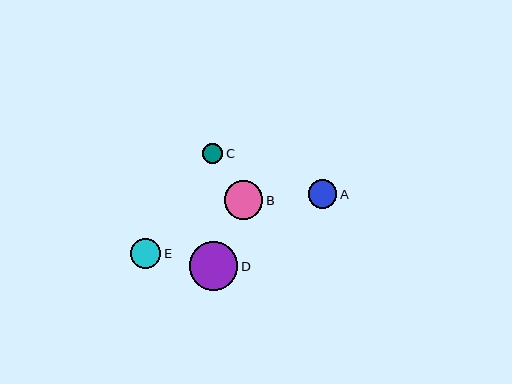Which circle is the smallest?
Circle C is the smallest with a size of approximately 20 pixels.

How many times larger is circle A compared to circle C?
Circle A is approximately 1.4 times the size of circle C.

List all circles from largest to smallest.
From largest to smallest: D, B, E, A, C.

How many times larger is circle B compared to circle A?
Circle B is approximately 1.4 times the size of circle A.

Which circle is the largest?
Circle D is the largest with a size of approximately 48 pixels.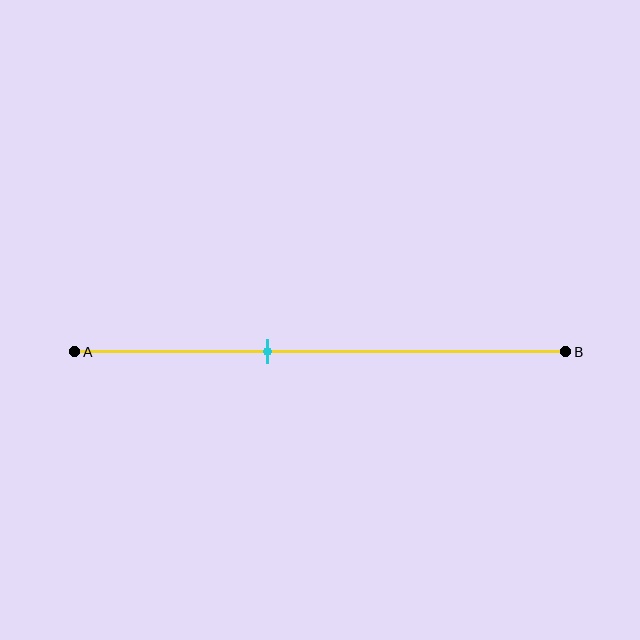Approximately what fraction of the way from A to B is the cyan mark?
The cyan mark is approximately 40% of the way from A to B.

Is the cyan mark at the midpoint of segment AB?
No, the mark is at about 40% from A, not at the 50% midpoint.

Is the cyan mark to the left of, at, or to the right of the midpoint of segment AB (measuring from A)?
The cyan mark is to the left of the midpoint of segment AB.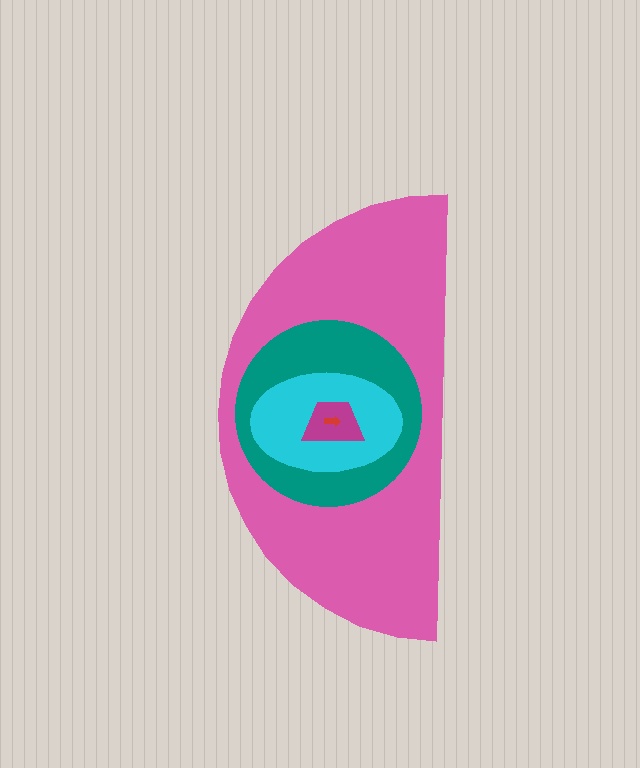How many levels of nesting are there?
5.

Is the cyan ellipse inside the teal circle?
Yes.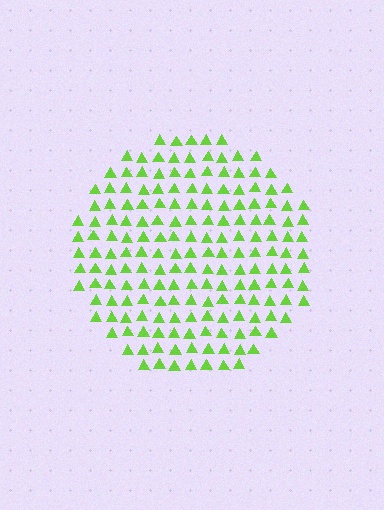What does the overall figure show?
The overall figure shows a circle.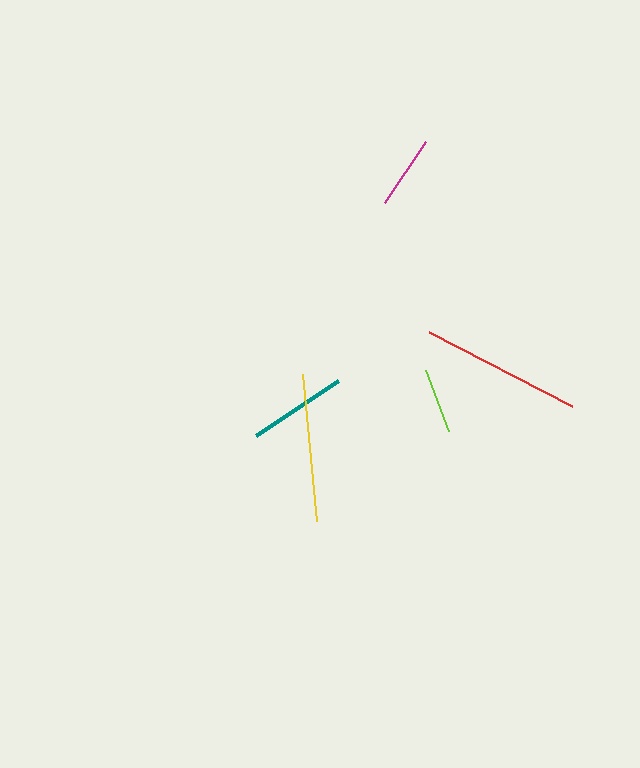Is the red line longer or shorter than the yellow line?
The red line is longer than the yellow line.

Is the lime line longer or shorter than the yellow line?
The yellow line is longer than the lime line.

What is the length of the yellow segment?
The yellow segment is approximately 147 pixels long.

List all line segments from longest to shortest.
From longest to shortest: red, yellow, teal, magenta, lime.